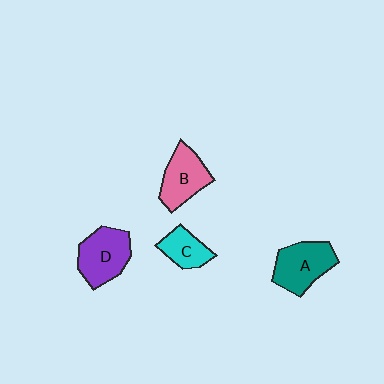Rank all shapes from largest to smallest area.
From largest to smallest: A (teal), D (purple), B (pink), C (cyan).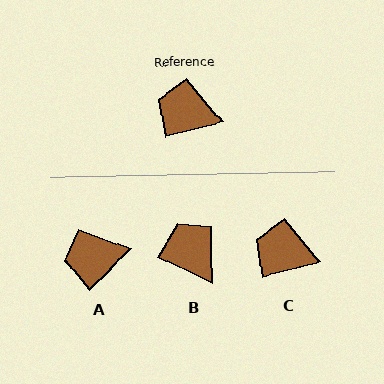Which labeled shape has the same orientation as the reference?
C.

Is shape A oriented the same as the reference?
No, it is off by about 30 degrees.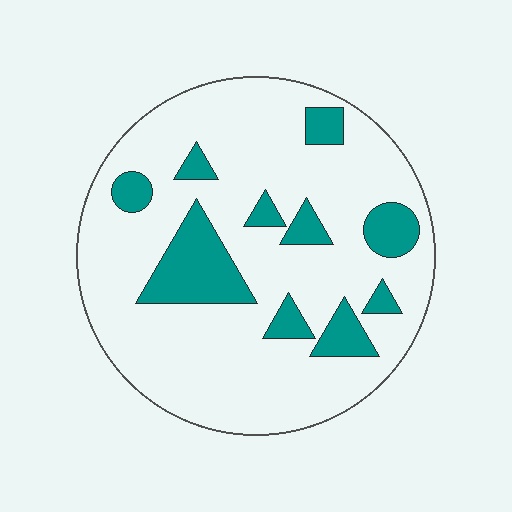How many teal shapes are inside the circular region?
10.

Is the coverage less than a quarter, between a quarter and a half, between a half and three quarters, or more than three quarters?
Less than a quarter.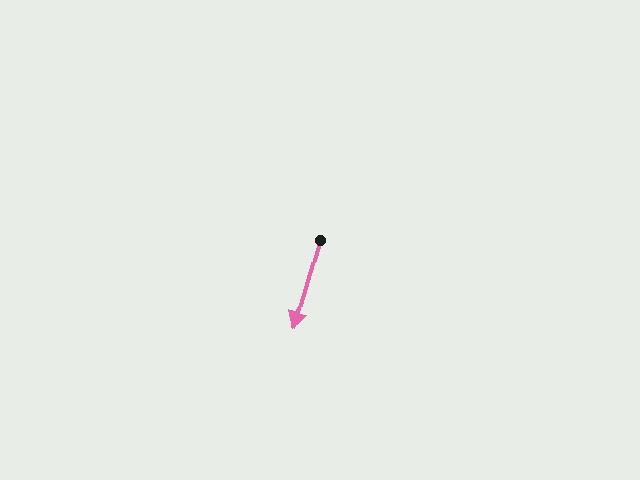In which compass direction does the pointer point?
South.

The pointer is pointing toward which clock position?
Roughly 7 o'clock.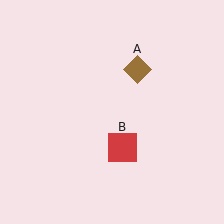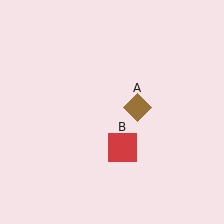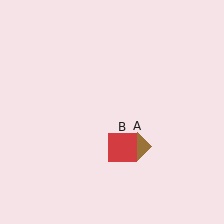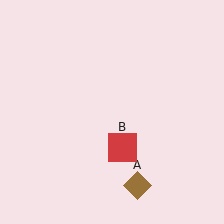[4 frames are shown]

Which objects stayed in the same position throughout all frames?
Red square (object B) remained stationary.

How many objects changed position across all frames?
1 object changed position: brown diamond (object A).